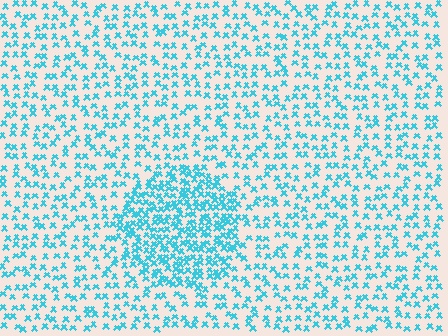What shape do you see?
I see a circle.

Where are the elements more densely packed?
The elements are more densely packed inside the circle boundary.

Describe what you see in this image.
The image contains small cyan elements arranged at two different densities. A circle-shaped region is visible where the elements are more densely packed than the surrounding area.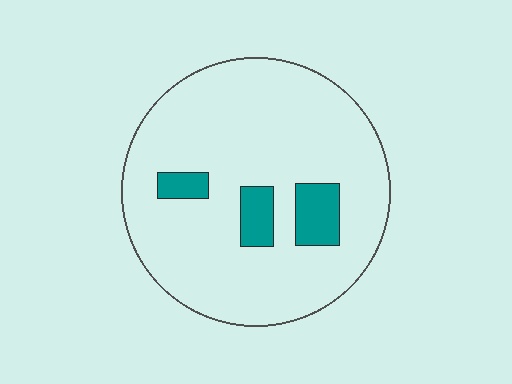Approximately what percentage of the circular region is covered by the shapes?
Approximately 10%.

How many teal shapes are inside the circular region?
3.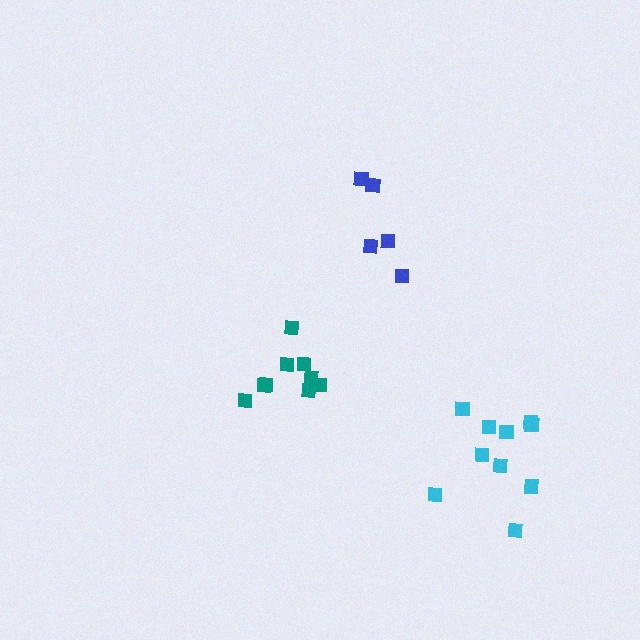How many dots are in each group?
Group 1: 9 dots, Group 2: 10 dots, Group 3: 5 dots (24 total).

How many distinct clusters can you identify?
There are 3 distinct clusters.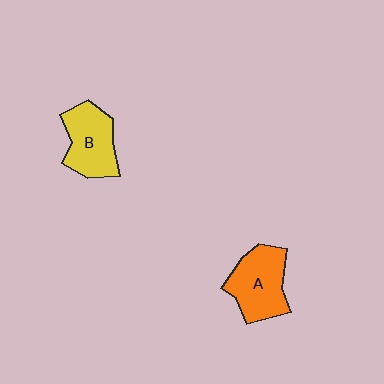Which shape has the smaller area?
Shape B (yellow).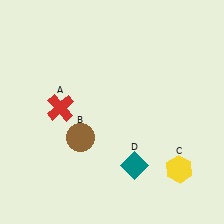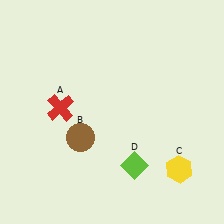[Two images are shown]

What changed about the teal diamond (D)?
In Image 1, D is teal. In Image 2, it changed to lime.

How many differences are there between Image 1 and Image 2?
There is 1 difference between the two images.